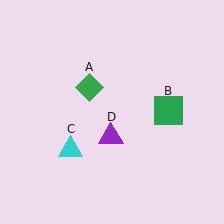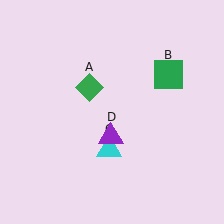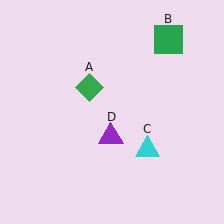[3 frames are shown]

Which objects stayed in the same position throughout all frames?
Green diamond (object A) and purple triangle (object D) remained stationary.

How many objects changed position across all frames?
2 objects changed position: green square (object B), cyan triangle (object C).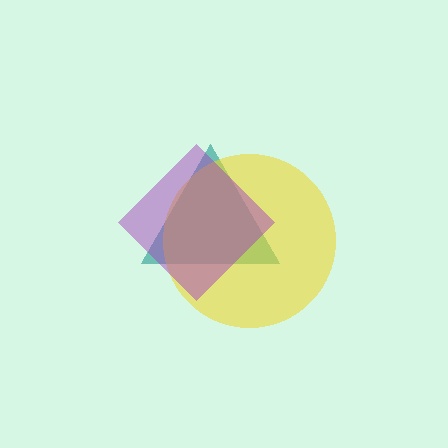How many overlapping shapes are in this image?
There are 3 overlapping shapes in the image.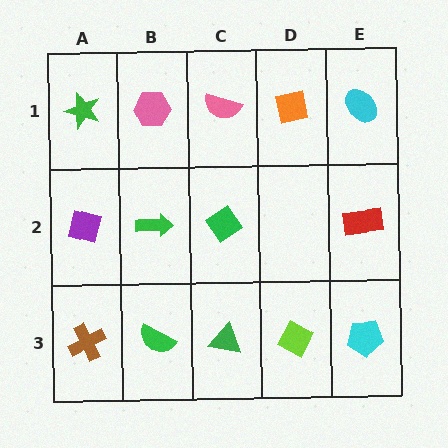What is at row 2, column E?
A red rectangle.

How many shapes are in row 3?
5 shapes.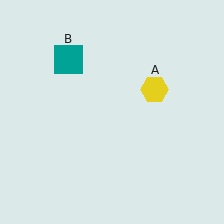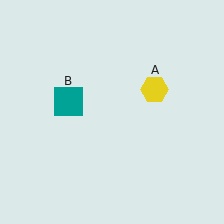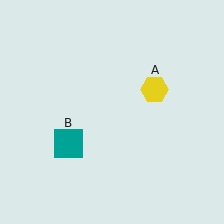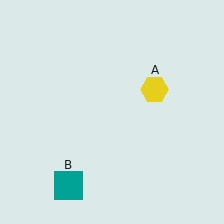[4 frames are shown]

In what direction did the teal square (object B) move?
The teal square (object B) moved down.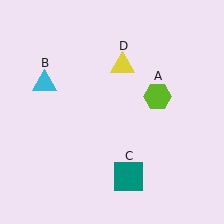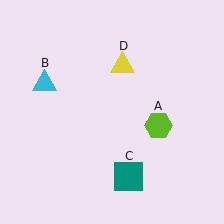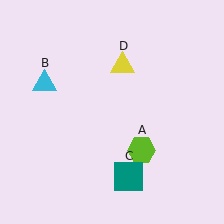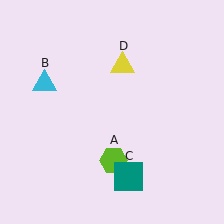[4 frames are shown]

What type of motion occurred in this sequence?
The lime hexagon (object A) rotated clockwise around the center of the scene.